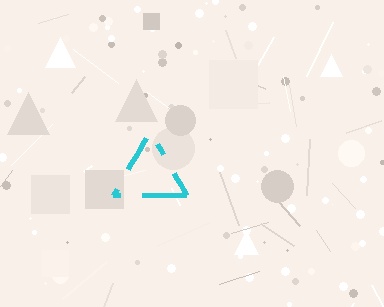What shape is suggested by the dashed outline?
The dashed outline suggests a triangle.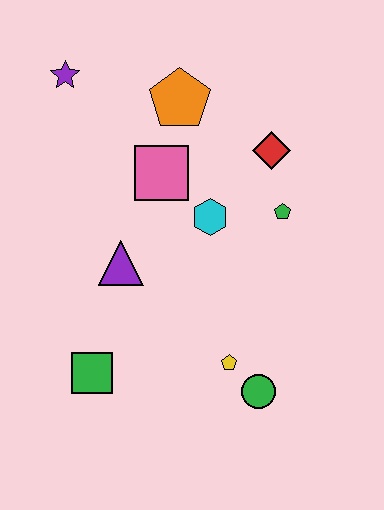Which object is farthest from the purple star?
The green circle is farthest from the purple star.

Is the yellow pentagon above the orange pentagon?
No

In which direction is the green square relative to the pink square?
The green square is below the pink square.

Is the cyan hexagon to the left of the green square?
No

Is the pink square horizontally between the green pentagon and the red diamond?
No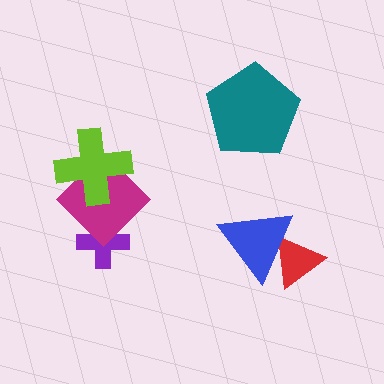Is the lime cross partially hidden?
No, no other shape covers it.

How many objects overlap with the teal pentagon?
0 objects overlap with the teal pentagon.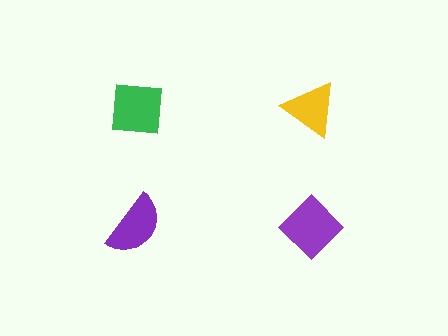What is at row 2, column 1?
A purple semicircle.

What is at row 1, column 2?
A yellow triangle.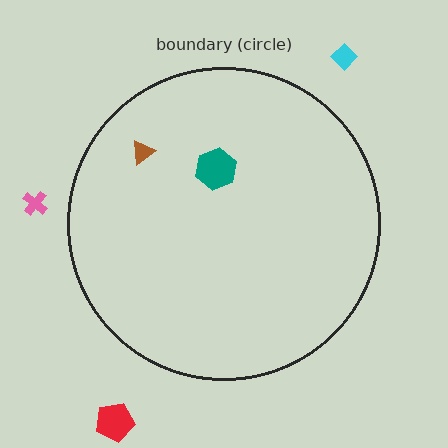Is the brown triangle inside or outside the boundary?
Inside.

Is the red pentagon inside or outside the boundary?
Outside.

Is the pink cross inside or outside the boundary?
Outside.